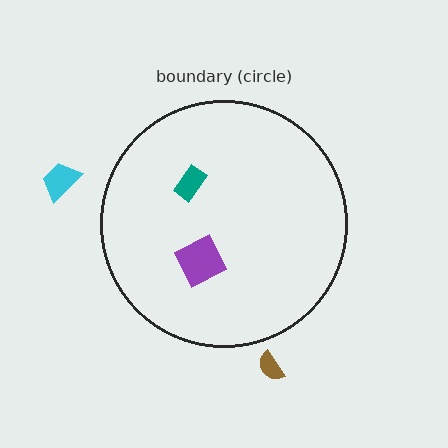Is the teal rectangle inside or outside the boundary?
Inside.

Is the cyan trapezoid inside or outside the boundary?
Outside.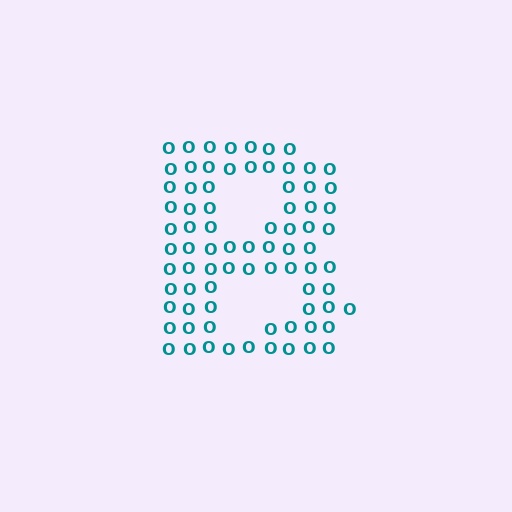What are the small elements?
The small elements are letter O's.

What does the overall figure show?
The overall figure shows the letter B.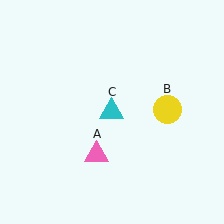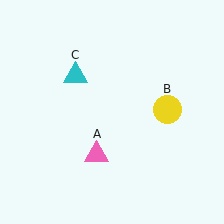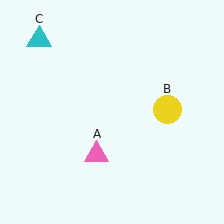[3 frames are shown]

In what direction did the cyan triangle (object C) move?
The cyan triangle (object C) moved up and to the left.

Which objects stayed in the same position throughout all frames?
Pink triangle (object A) and yellow circle (object B) remained stationary.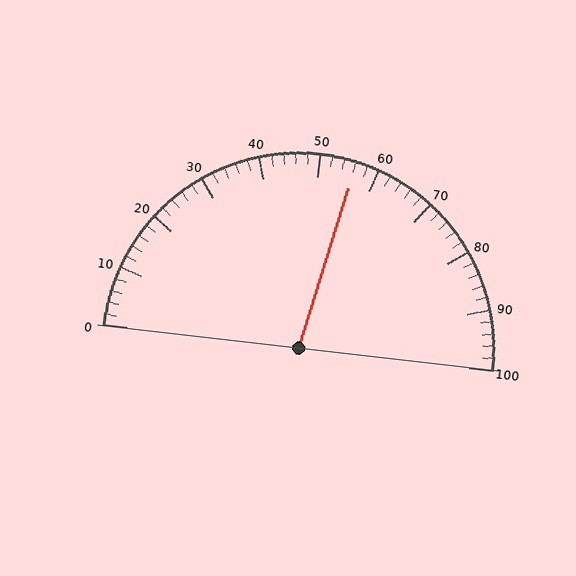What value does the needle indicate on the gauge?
The needle indicates approximately 56.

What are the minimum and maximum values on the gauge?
The gauge ranges from 0 to 100.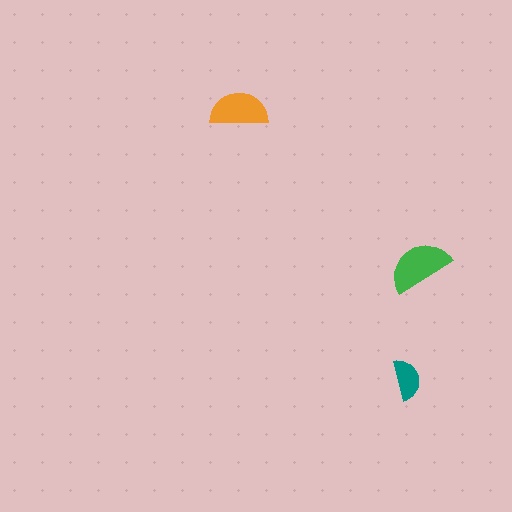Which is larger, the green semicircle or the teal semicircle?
The green one.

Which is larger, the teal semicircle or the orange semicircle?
The orange one.